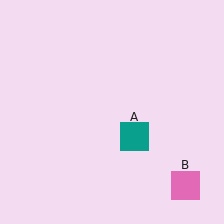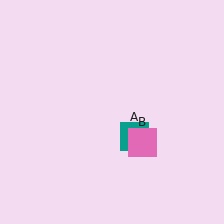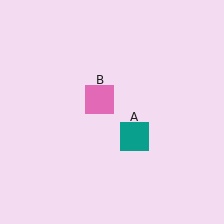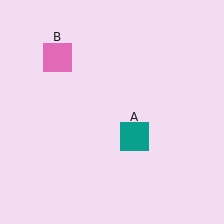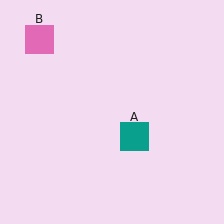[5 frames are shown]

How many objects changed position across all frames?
1 object changed position: pink square (object B).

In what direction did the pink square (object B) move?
The pink square (object B) moved up and to the left.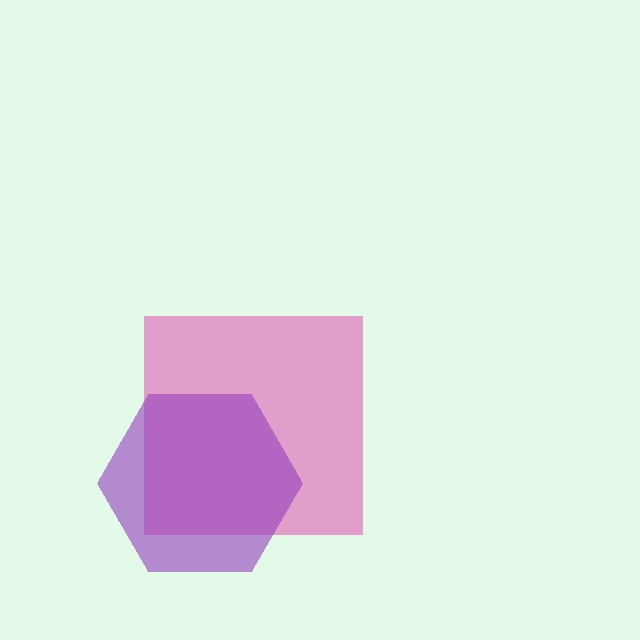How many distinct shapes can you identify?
There are 2 distinct shapes: a pink square, a purple hexagon.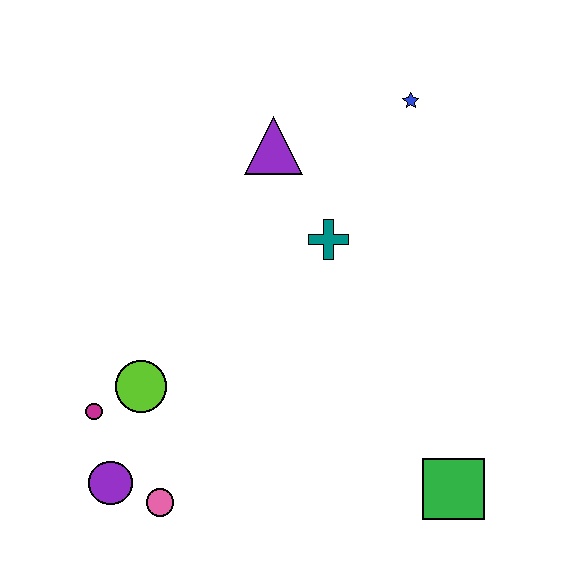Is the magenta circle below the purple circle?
No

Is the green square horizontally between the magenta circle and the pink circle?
No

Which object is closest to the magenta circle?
The lime circle is closest to the magenta circle.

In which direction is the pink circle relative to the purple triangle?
The pink circle is below the purple triangle.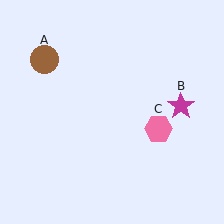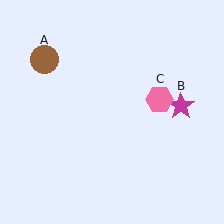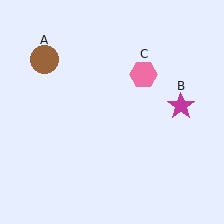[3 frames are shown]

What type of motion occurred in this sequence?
The pink hexagon (object C) rotated counterclockwise around the center of the scene.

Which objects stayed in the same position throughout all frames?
Brown circle (object A) and magenta star (object B) remained stationary.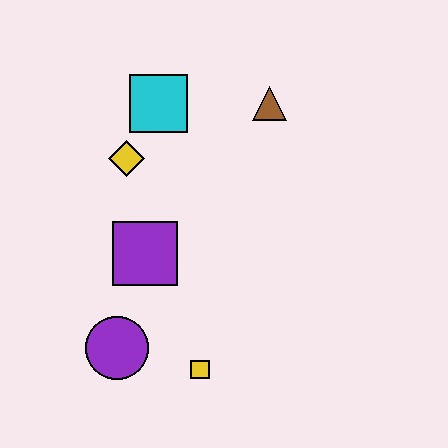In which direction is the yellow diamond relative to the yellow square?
The yellow diamond is above the yellow square.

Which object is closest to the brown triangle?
The cyan square is closest to the brown triangle.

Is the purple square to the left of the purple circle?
No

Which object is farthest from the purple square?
The brown triangle is farthest from the purple square.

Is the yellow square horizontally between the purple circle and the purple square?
No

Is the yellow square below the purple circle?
Yes